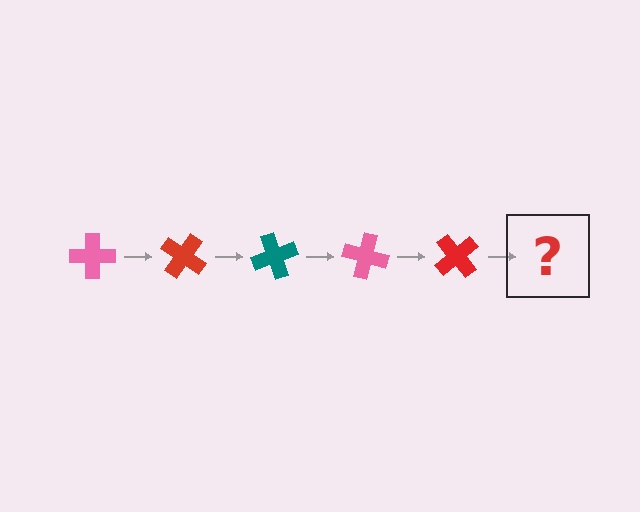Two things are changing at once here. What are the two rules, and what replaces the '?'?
The two rules are that it rotates 35 degrees each step and the color cycles through pink, red, and teal. The '?' should be a teal cross, rotated 175 degrees from the start.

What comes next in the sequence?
The next element should be a teal cross, rotated 175 degrees from the start.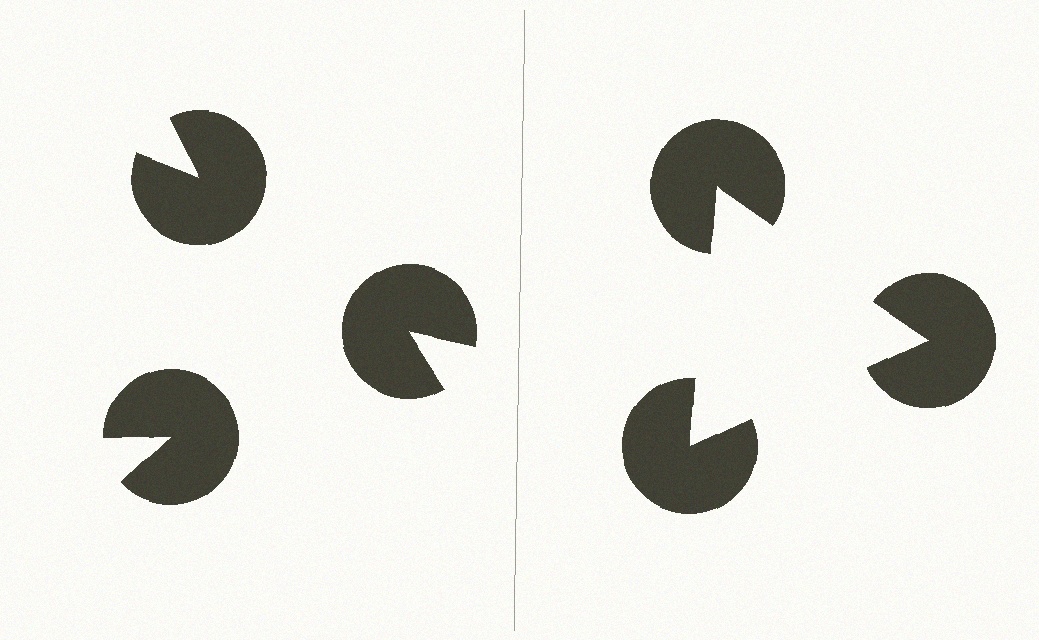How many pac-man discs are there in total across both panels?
6 — 3 on each side.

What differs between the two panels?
The pac-man discs are positioned identically on both sides; only the wedge orientations differ. On the right they align to a triangle; on the left they are misaligned.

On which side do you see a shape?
An illusory triangle appears on the right side. On the left side the wedge cuts are rotated, so no coherent shape forms.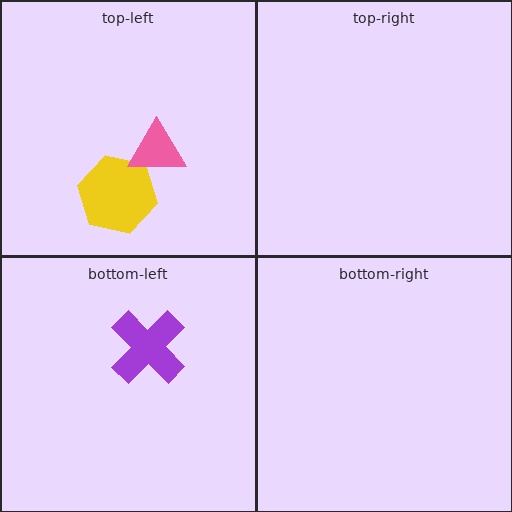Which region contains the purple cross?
The bottom-left region.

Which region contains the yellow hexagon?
The top-left region.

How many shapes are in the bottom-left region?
1.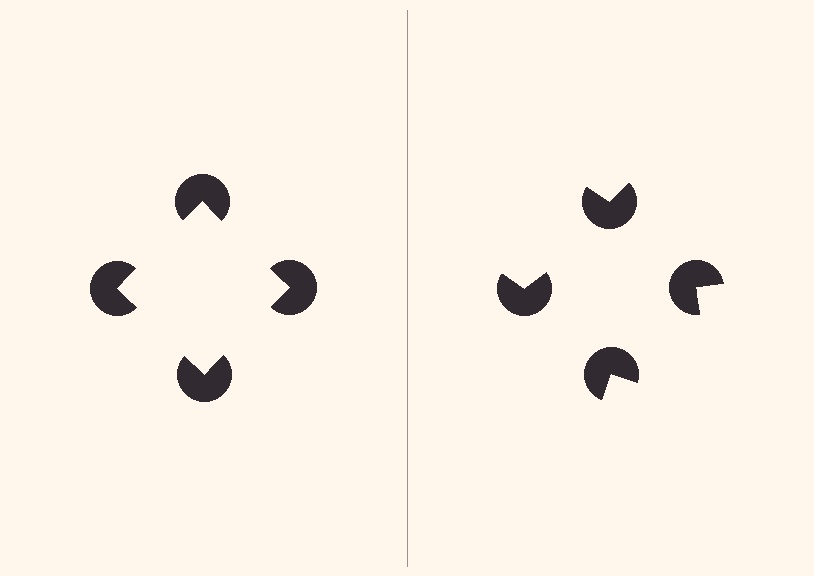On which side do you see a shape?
An illusory square appears on the left side. On the right side the wedge cuts are rotated, so no coherent shape forms.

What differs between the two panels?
The pac-man discs are positioned identically on both sides; only the wedge orientations differ. On the left they align to a square; on the right they are misaligned.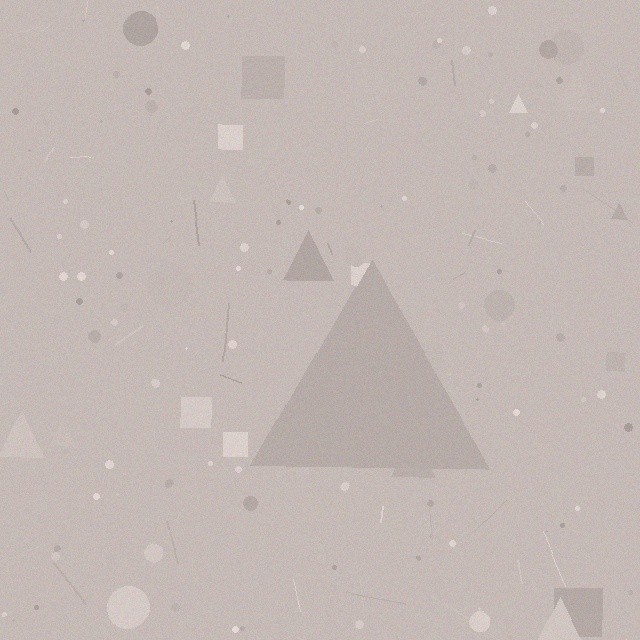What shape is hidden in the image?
A triangle is hidden in the image.